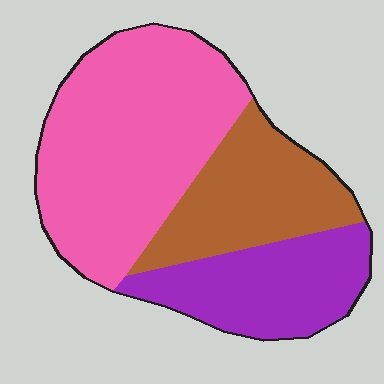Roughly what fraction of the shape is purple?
Purple covers 25% of the shape.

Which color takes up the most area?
Pink, at roughly 50%.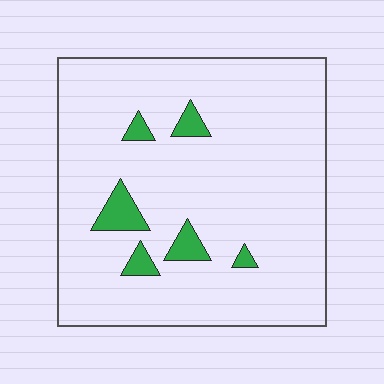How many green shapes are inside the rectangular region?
6.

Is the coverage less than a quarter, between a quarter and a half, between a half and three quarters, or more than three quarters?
Less than a quarter.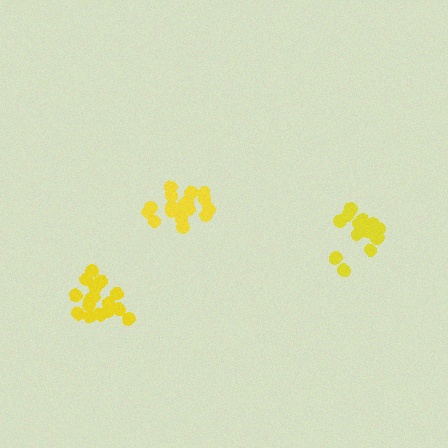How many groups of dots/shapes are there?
There are 3 groups.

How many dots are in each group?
Group 1: 16 dots, Group 2: 19 dots, Group 3: 16 dots (51 total).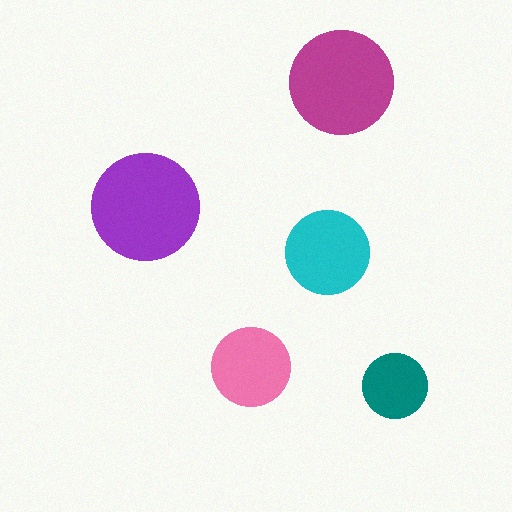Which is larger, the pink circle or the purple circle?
The purple one.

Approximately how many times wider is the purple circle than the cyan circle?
About 1.5 times wider.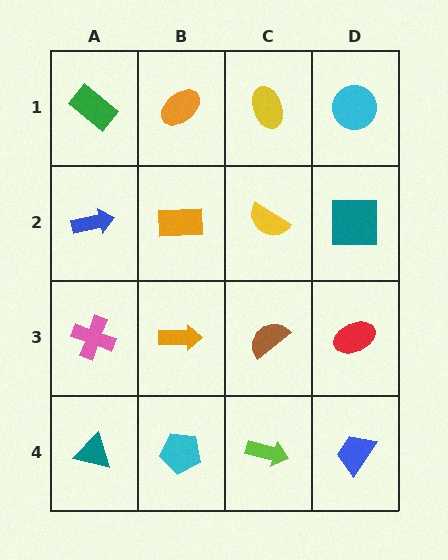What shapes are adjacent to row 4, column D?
A red ellipse (row 3, column D), a lime arrow (row 4, column C).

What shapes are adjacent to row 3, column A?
A blue arrow (row 2, column A), a teal triangle (row 4, column A), an orange arrow (row 3, column B).